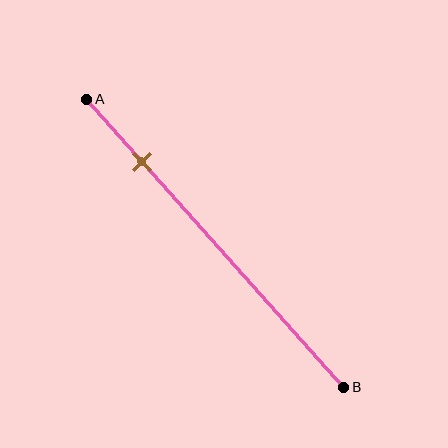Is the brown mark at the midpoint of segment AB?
No, the mark is at about 20% from A, not at the 50% midpoint.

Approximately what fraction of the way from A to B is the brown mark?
The brown mark is approximately 20% of the way from A to B.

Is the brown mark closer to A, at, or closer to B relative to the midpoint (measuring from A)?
The brown mark is closer to point A than the midpoint of segment AB.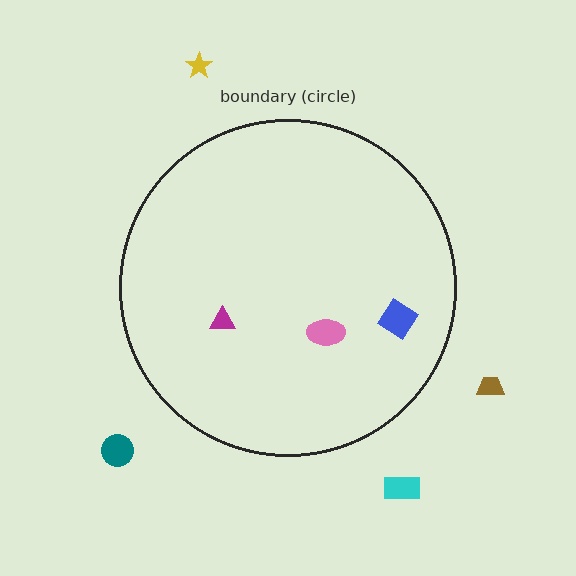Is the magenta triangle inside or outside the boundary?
Inside.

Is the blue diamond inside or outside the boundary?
Inside.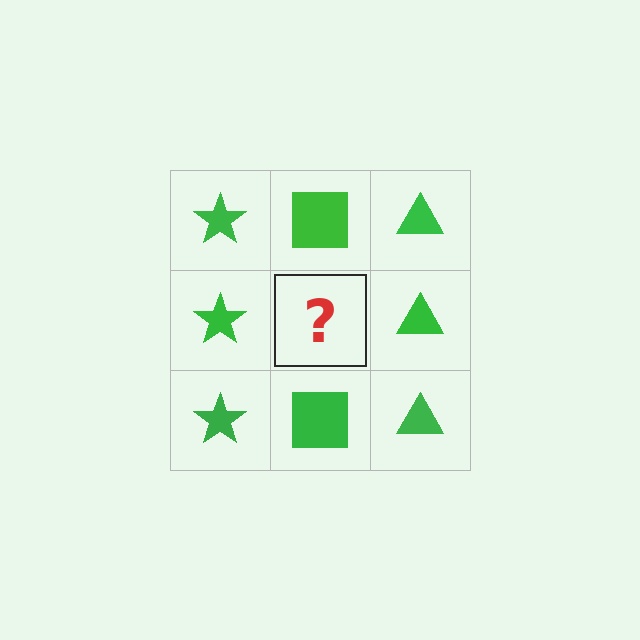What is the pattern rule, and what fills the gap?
The rule is that each column has a consistent shape. The gap should be filled with a green square.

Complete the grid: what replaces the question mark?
The question mark should be replaced with a green square.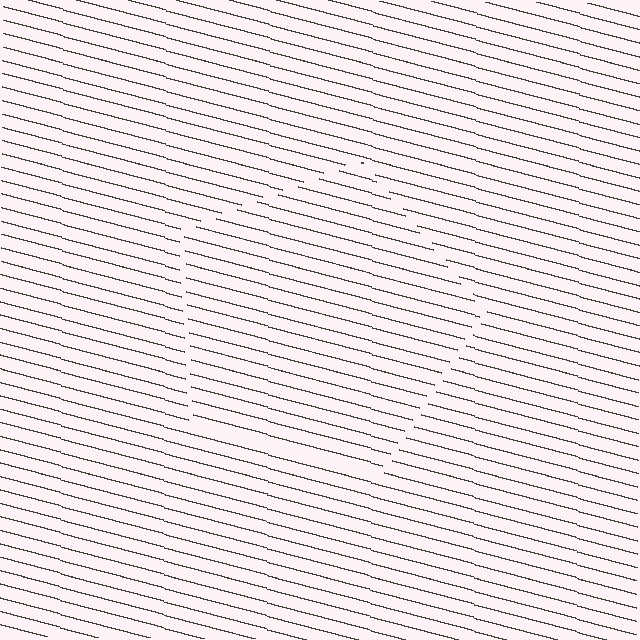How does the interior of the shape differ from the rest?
The interior of the shape contains the same grating, shifted by half a period — the contour is defined by the phase discontinuity where line-ends from the inner and outer gratings abut.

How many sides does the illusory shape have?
5 sides — the line-ends trace a pentagon.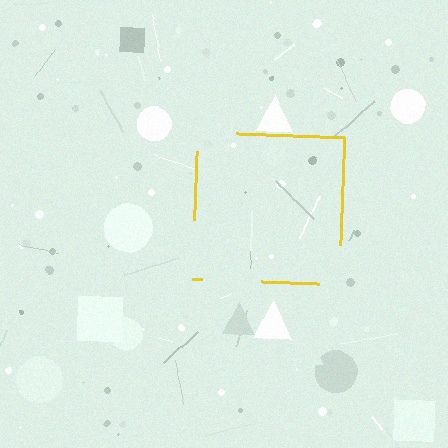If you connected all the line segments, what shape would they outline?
They would outline a square.